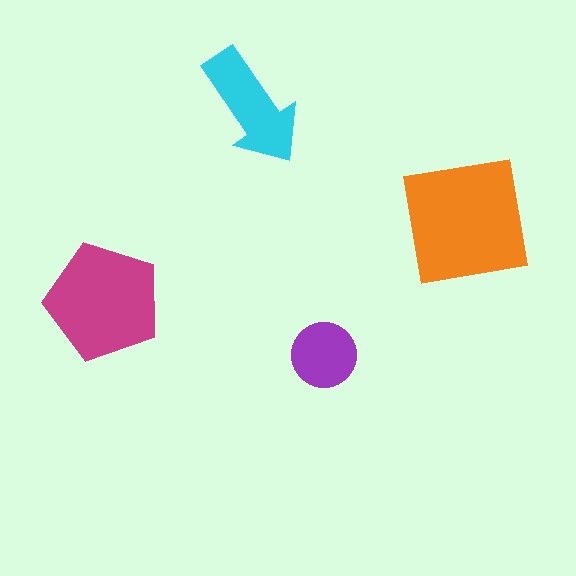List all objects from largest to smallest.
The orange square, the magenta pentagon, the cyan arrow, the purple circle.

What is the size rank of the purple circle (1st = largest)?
4th.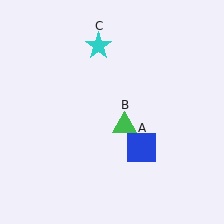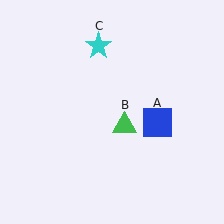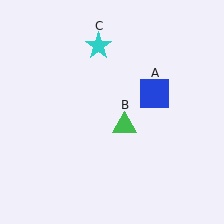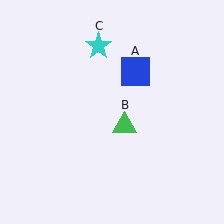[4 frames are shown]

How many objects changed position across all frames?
1 object changed position: blue square (object A).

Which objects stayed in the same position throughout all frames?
Green triangle (object B) and cyan star (object C) remained stationary.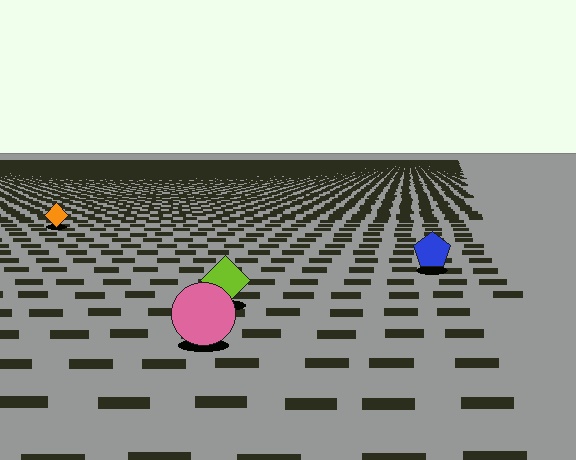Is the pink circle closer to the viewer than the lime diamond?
Yes. The pink circle is closer — you can tell from the texture gradient: the ground texture is coarser near it.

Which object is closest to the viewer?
The pink circle is closest. The texture marks near it are larger and more spread out.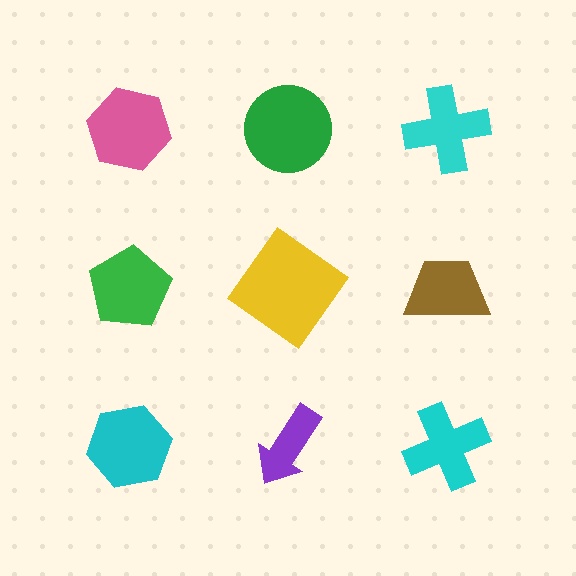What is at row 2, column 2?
A yellow diamond.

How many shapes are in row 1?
3 shapes.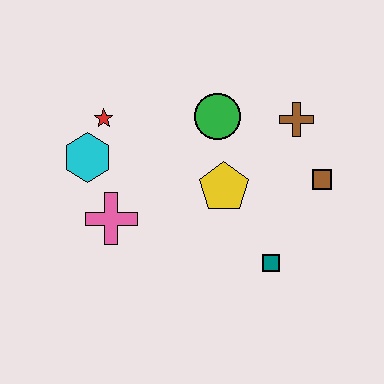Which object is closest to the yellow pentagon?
The green circle is closest to the yellow pentagon.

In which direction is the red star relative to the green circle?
The red star is to the left of the green circle.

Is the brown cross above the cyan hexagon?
Yes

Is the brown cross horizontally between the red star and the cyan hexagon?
No